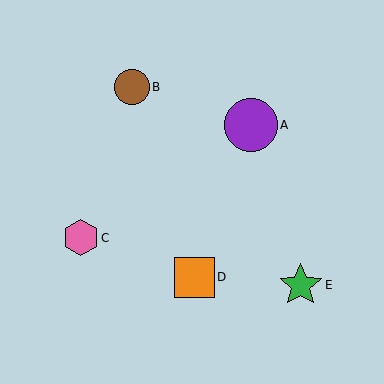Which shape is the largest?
The purple circle (labeled A) is the largest.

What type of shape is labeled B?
Shape B is a brown circle.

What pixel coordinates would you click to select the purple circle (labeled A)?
Click at (251, 125) to select the purple circle A.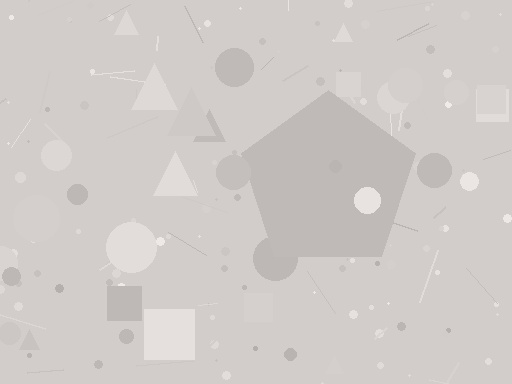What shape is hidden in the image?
A pentagon is hidden in the image.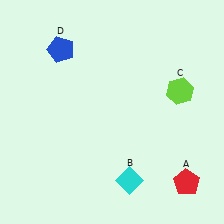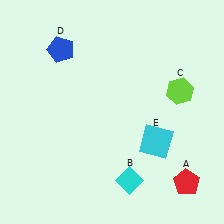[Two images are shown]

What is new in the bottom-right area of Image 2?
A cyan square (E) was added in the bottom-right area of Image 2.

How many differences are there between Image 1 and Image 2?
There is 1 difference between the two images.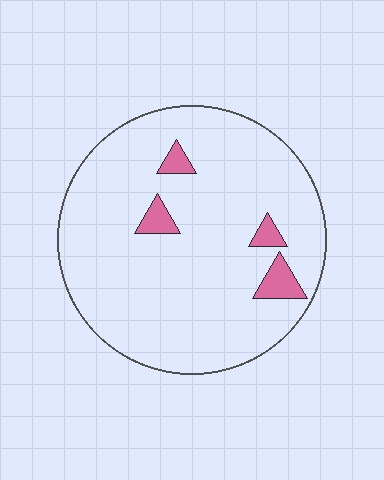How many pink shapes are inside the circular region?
4.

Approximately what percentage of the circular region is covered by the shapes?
Approximately 5%.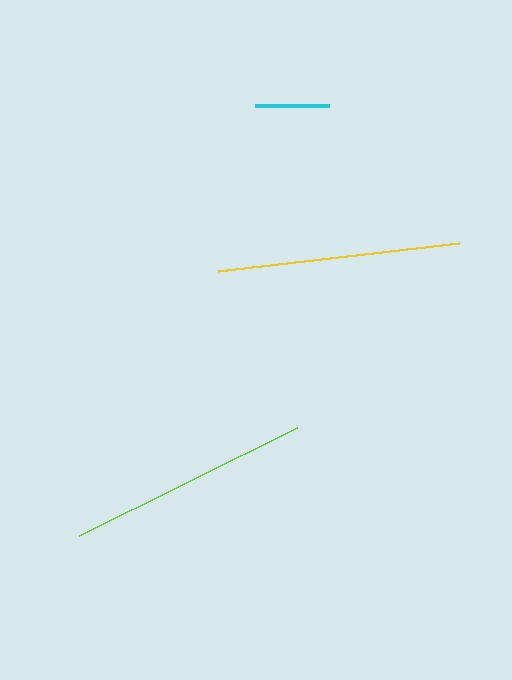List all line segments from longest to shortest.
From longest to shortest: lime, yellow, cyan.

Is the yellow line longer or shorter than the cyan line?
The yellow line is longer than the cyan line.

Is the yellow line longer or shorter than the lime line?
The lime line is longer than the yellow line.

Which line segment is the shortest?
The cyan line is the shortest at approximately 74 pixels.